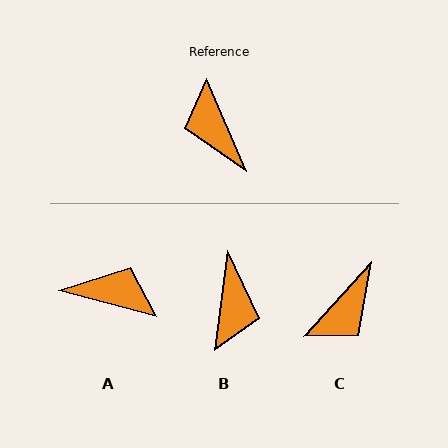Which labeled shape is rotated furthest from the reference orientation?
B, about 150 degrees away.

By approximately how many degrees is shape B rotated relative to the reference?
Approximately 150 degrees counter-clockwise.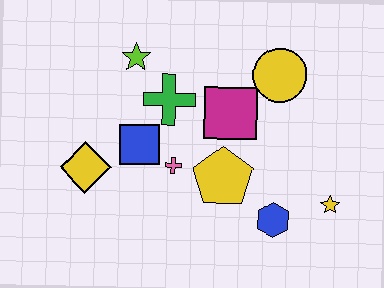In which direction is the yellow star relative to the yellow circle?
The yellow star is below the yellow circle.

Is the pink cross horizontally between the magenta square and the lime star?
Yes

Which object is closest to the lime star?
The green cross is closest to the lime star.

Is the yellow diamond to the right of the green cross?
No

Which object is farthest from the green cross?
The yellow star is farthest from the green cross.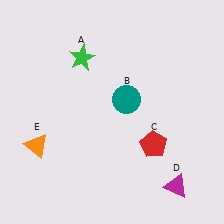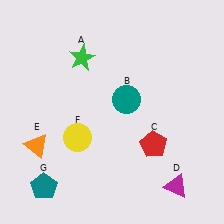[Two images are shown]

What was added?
A yellow circle (F), a teal pentagon (G) were added in Image 2.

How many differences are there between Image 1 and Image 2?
There are 2 differences between the two images.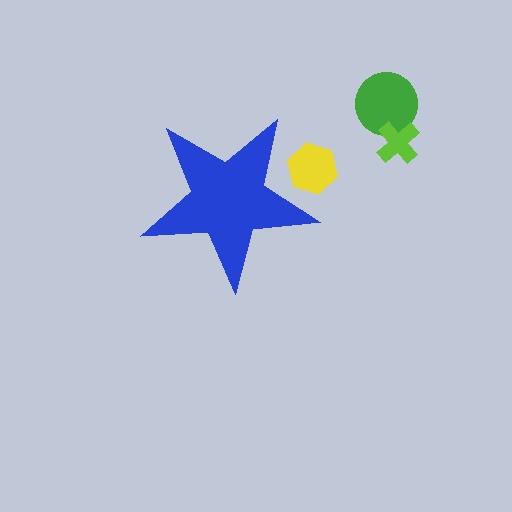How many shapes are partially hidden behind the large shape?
1 shape is partially hidden.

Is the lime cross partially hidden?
No, the lime cross is fully visible.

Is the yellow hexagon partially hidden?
Yes, the yellow hexagon is partially hidden behind the blue star.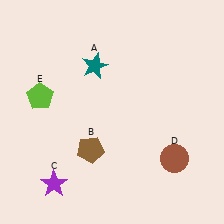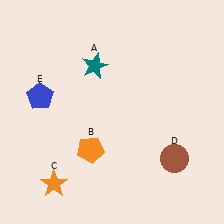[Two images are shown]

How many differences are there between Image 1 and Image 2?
There are 3 differences between the two images.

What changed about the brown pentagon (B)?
In Image 1, B is brown. In Image 2, it changed to orange.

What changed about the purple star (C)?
In Image 1, C is purple. In Image 2, it changed to orange.